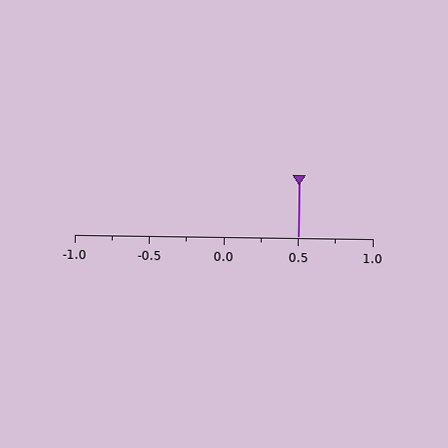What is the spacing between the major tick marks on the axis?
The major ticks are spaced 0.5 apart.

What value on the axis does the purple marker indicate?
The marker indicates approximately 0.5.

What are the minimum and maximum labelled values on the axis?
The axis runs from -1.0 to 1.0.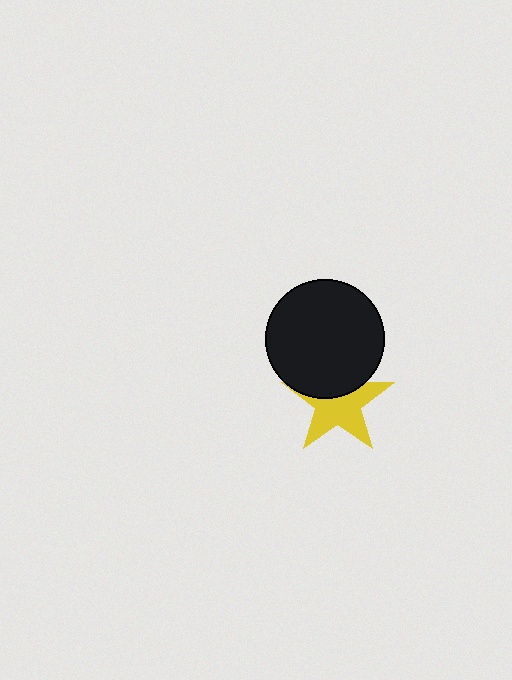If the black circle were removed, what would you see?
You would see the complete yellow star.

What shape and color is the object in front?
The object in front is a black circle.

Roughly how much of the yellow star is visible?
About half of it is visible (roughly 62%).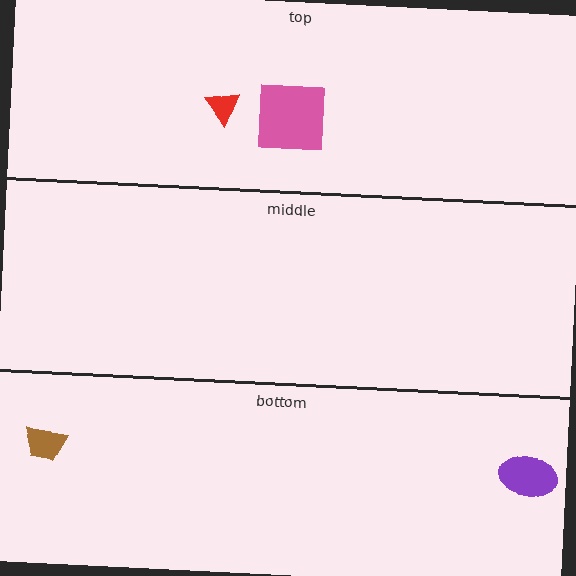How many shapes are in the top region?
2.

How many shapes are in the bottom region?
2.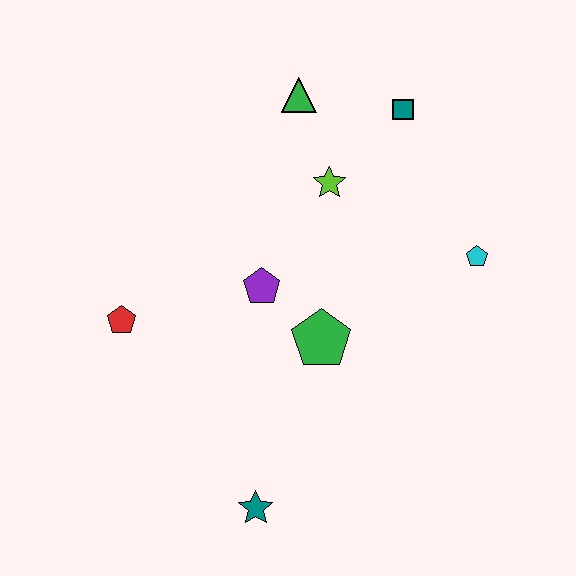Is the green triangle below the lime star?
No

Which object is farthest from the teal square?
The teal star is farthest from the teal square.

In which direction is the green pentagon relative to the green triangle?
The green pentagon is below the green triangle.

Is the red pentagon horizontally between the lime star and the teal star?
No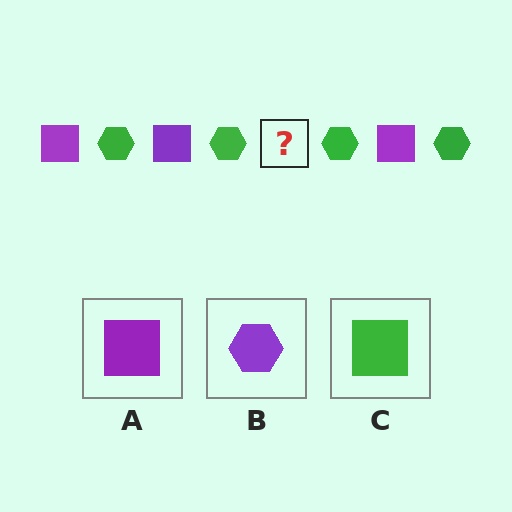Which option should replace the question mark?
Option A.